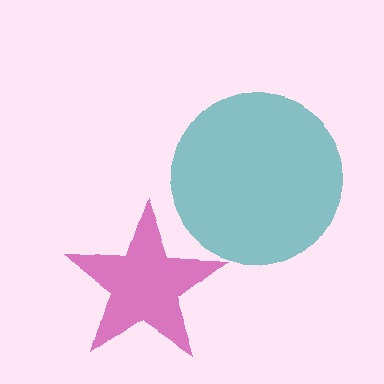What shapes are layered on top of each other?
The layered shapes are: a teal circle, a magenta star.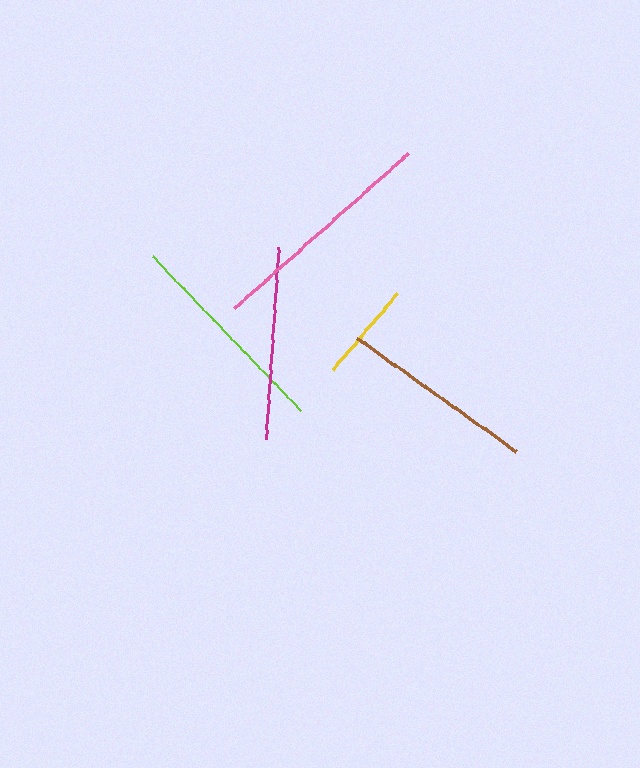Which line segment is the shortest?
The yellow line is the shortest at approximately 100 pixels.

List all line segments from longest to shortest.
From longest to shortest: pink, lime, brown, magenta, yellow.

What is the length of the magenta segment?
The magenta segment is approximately 192 pixels long.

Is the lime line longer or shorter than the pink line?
The pink line is longer than the lime line.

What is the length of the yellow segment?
The yellow segment is approximately 100 pixels long.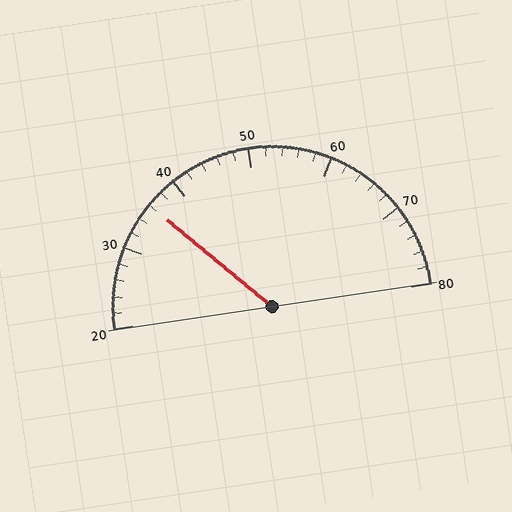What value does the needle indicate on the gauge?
The needle indicates approximately 36.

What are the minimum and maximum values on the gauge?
The gauge ranges from 20 to 80.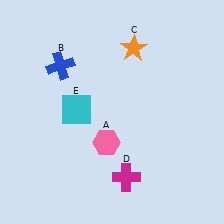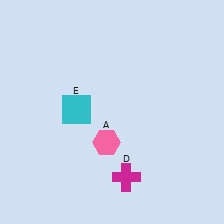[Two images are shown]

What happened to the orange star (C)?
The orange star (C) was removed in Image 2. It was in the top-right area of Image 1.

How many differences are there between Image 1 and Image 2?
There are 2 differences between the two images.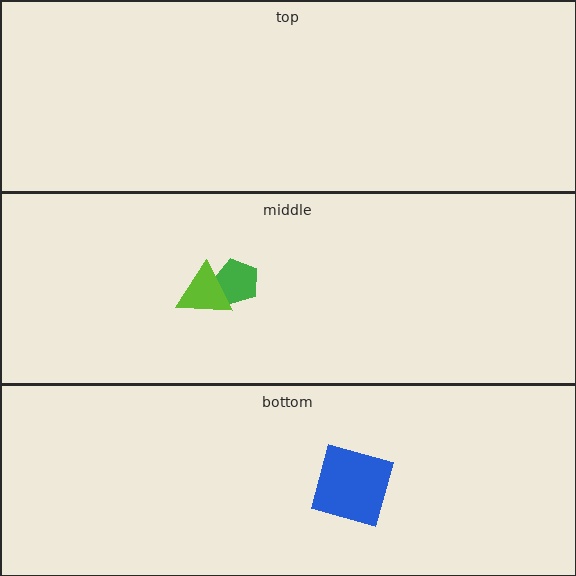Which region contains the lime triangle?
The middle region.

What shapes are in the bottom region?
The blue square.